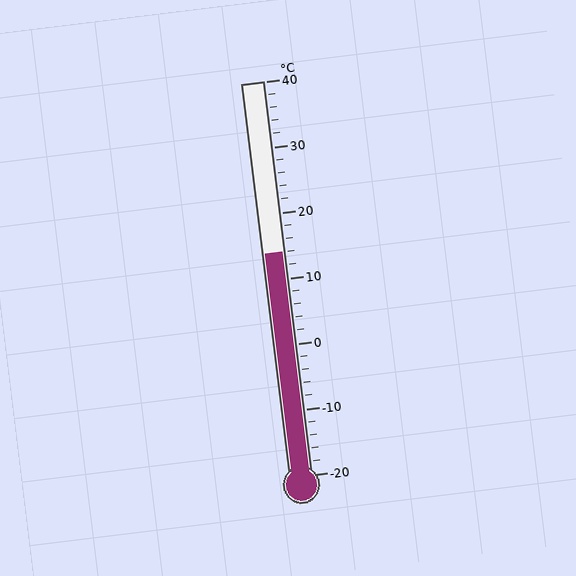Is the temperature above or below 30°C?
The temperature is below 30°C.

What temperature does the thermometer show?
The thermometer shows approximately 14°C.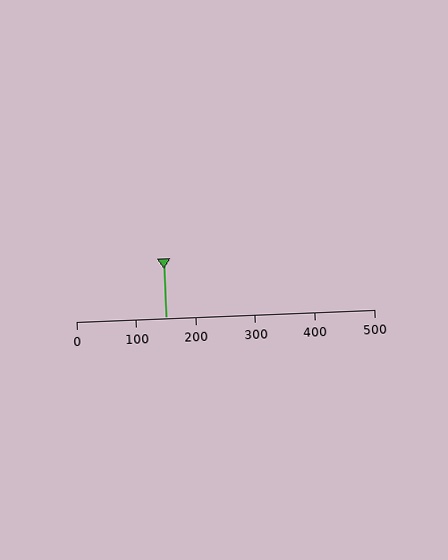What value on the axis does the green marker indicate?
The marker indicates approximately 150.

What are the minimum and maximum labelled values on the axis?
The axis runs from 0 to 500.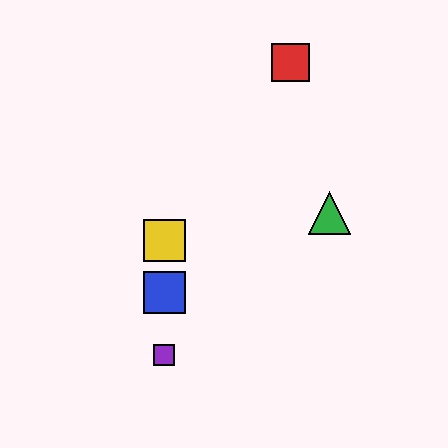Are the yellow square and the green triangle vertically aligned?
No, the yellow square is at x≈164 and the green triangle is at x≈329.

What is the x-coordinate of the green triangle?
The green triangle is at x≈329.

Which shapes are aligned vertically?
The blue square, the yellow square, the purple square are aligned vertically.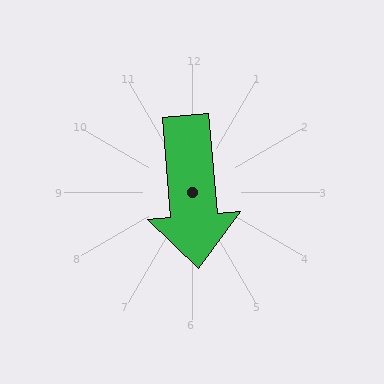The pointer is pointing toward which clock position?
Roughly 6 o'clock.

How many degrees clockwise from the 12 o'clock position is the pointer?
Approximately 175 degrees.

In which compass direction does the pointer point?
South.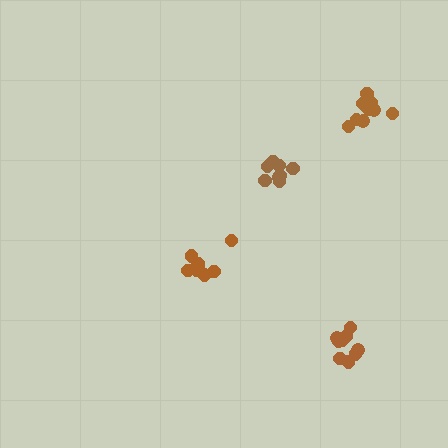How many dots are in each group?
Group 1: 8 dots, Group 2: 9 dots, Group 3: 11 dots, Group 4: 8 dots (36 total).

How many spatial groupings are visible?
There are 4 spatial groupings.